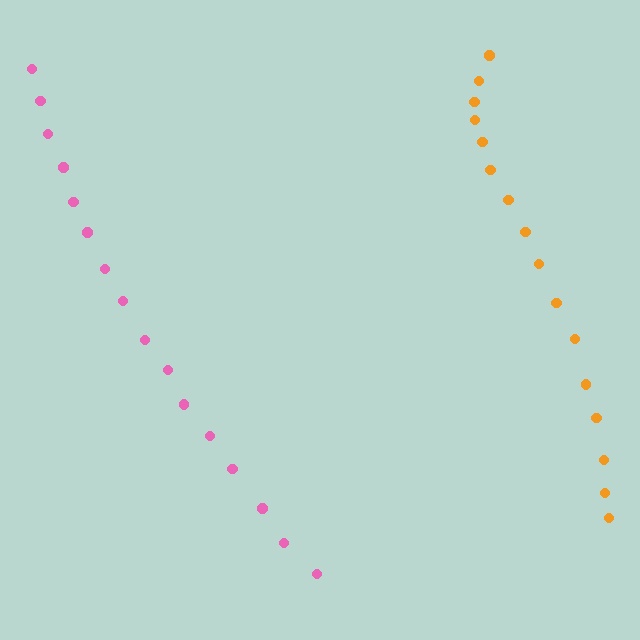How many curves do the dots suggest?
There are 2 distinct paths.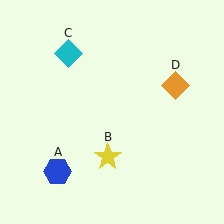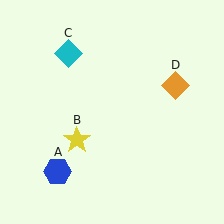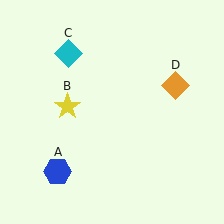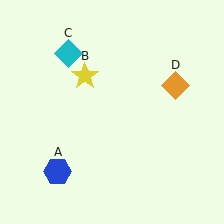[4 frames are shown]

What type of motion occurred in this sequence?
The yellow star (object B) rotated clockwise around the center of the scene.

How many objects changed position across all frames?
1 object changed position: yellow star (object B).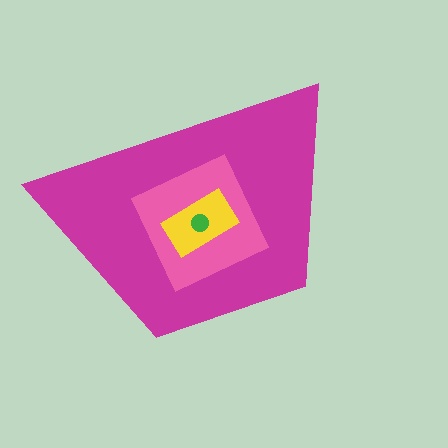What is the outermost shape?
The magenta trapezoid.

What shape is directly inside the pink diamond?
The yellow rectangle.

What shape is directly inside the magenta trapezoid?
The pink diamond.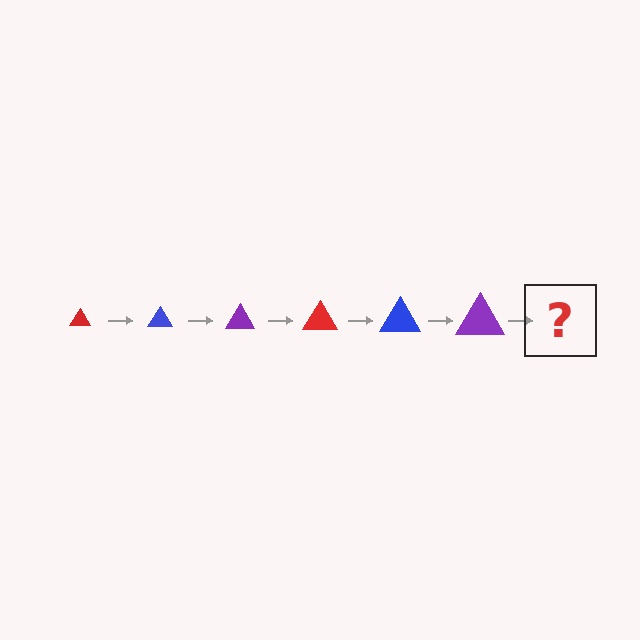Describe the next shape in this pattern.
It should be a red triangle, larger than the previous one.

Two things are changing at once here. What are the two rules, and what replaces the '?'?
The two rules are that the triangle grows larger each step and the color cycles through red, blue, and purple. The '?' should be a red triangle, larger than the previous one.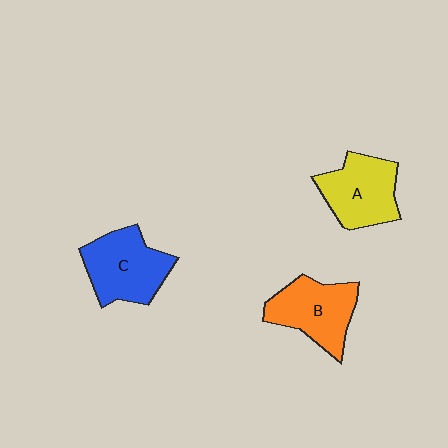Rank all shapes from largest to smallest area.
From largest to smallest: C (blue), B (orange), A (yellow).